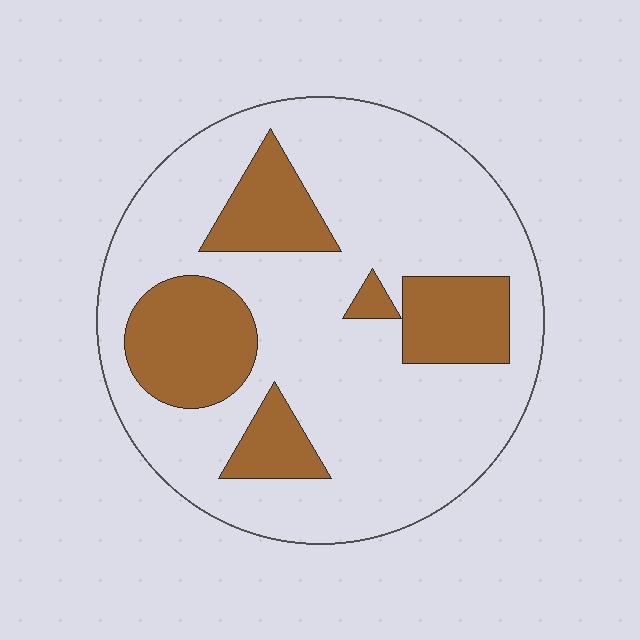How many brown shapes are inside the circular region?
5.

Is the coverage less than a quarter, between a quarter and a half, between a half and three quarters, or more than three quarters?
Between a quarter and a half.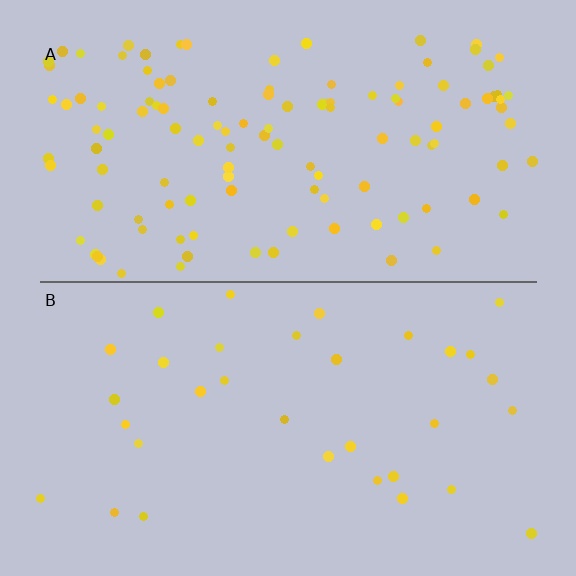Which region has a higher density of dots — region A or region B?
A (the top).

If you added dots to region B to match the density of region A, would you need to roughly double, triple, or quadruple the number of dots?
Approximately quadruple.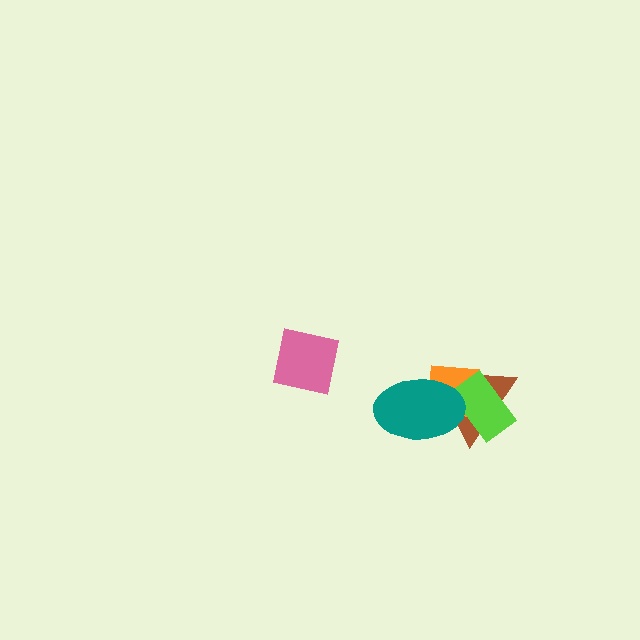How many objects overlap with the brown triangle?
3 objects overlap with the brown triangle.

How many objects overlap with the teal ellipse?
3 objects overlap with the teal ellipse.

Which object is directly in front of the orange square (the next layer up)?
The lime rectangle is directly in front of the orange square.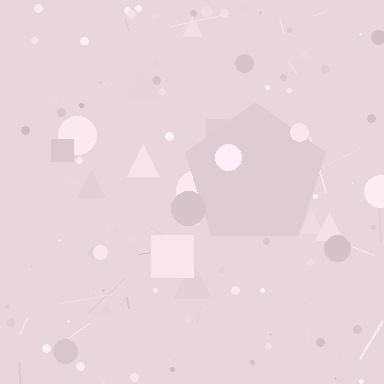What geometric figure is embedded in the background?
A pentagon is embedded in the background.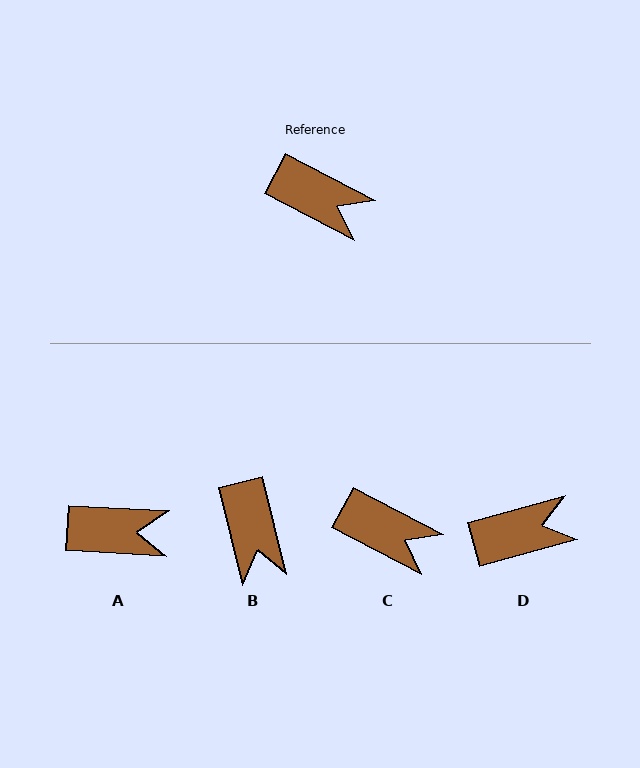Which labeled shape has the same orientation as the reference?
C.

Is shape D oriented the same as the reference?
No, it is off by about 44 degrees.